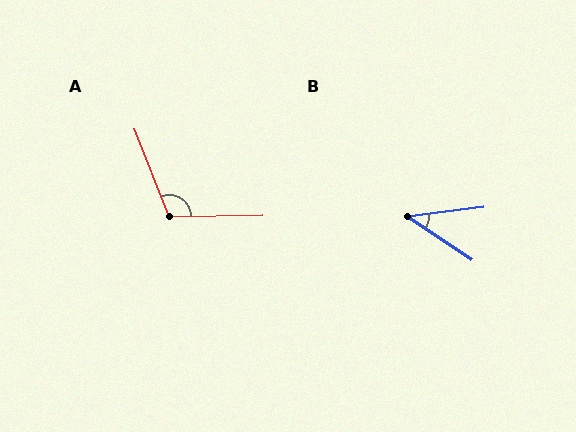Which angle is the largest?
A, at approximately 110 degrees.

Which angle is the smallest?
B, at approximately 41 degrees.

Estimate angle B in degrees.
Approximately 41 degrees.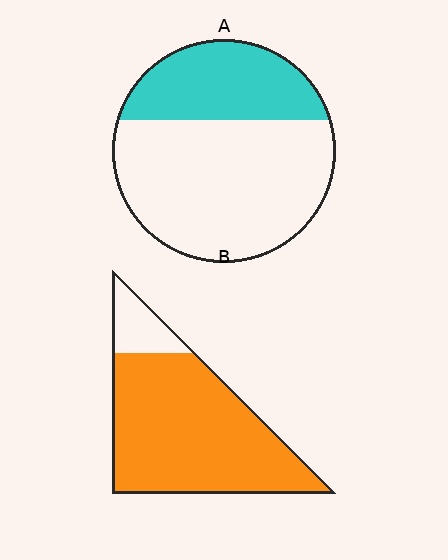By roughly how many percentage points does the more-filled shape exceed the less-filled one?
By roughly 55 percentage points (B over A).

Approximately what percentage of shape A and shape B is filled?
A is approximately 35% and B is approximately 85%.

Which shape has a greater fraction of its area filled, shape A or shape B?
Shape B.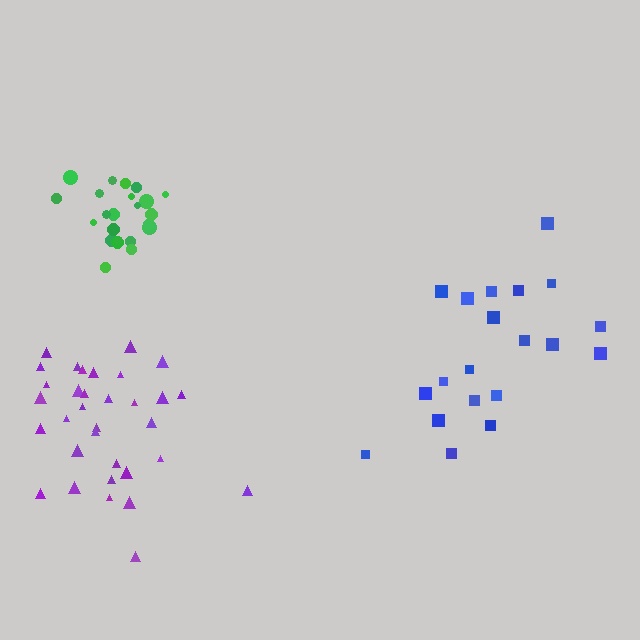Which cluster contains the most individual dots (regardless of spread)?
Purple (33).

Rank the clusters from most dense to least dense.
green, purple, blue.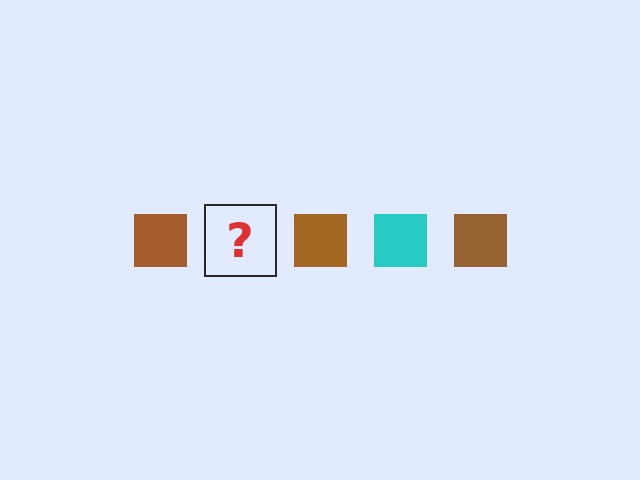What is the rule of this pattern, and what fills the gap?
The rule is that the pattern cycles through brown, cyan squares. The gap should be filled with a cyan square.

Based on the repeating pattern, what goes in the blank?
The blank should be a cyan square.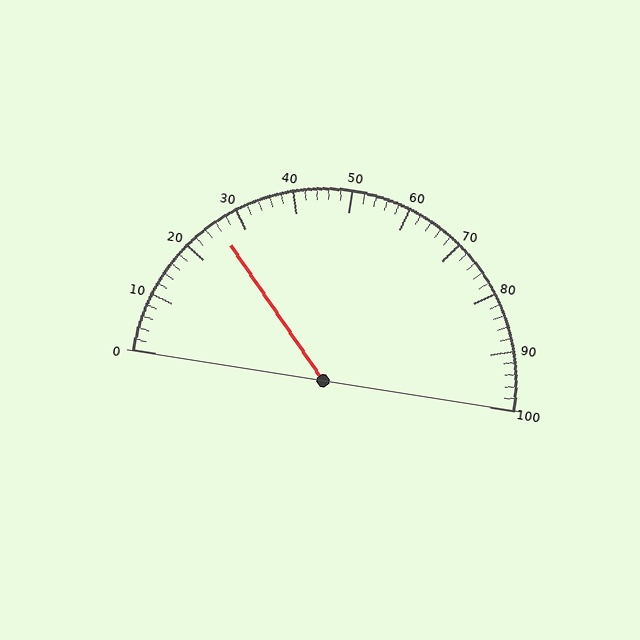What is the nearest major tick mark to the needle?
The nearest major tick mark is 30.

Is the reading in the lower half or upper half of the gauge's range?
The reading is in the lower half of the range (0 to 100).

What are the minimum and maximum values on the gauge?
The gauge ranges from 0 to 100.